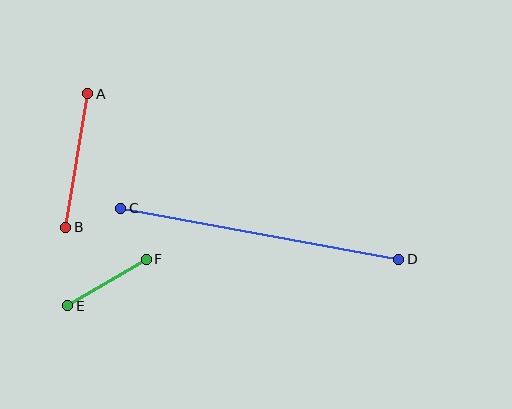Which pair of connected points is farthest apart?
Points C and D are farthest apart.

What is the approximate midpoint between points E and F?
The midpoint is at approximately (107, 283) pixels.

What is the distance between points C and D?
The distance is approximately 283 pixels.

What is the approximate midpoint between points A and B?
The midpoint is at approximately (77, 161) pixels.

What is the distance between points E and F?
The distance is approximately 92 pixels.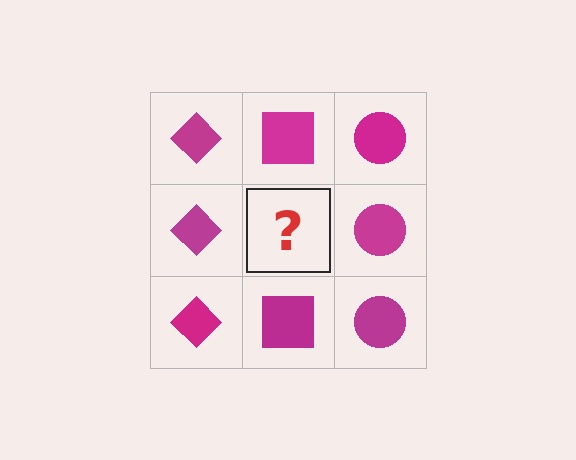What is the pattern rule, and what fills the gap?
The rule is that each column has a consistent shape. The gap should be filled with a magenta square.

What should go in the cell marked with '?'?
The missing cell should contain a magenta square.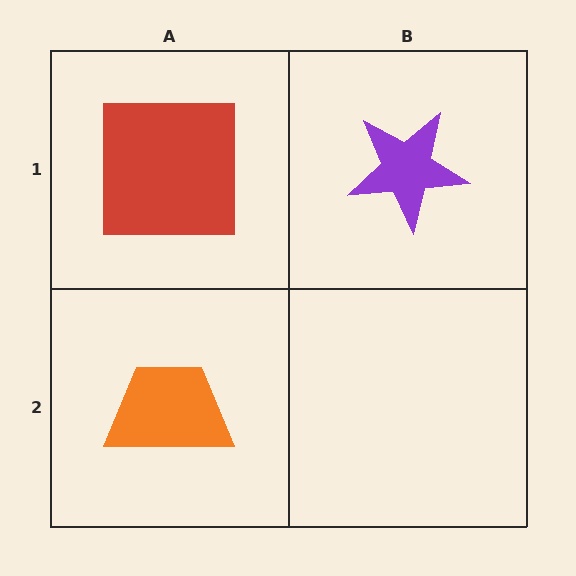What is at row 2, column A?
An orange trapezoid.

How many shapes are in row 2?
1 shape.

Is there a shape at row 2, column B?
No, that cell is empty.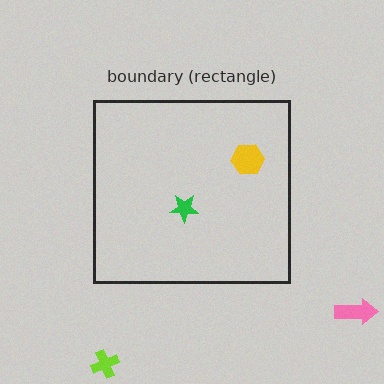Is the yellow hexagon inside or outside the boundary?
Inside.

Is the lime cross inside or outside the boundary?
Outside.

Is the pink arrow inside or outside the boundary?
Outside.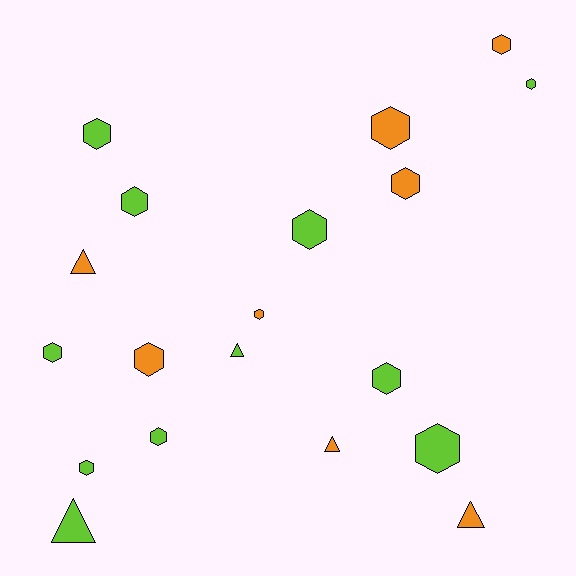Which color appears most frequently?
Lime, with 11 objects.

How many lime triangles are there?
There are 2 lime triangles.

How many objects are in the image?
There are 19 objects.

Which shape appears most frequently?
Hexagon, with 14 objects.